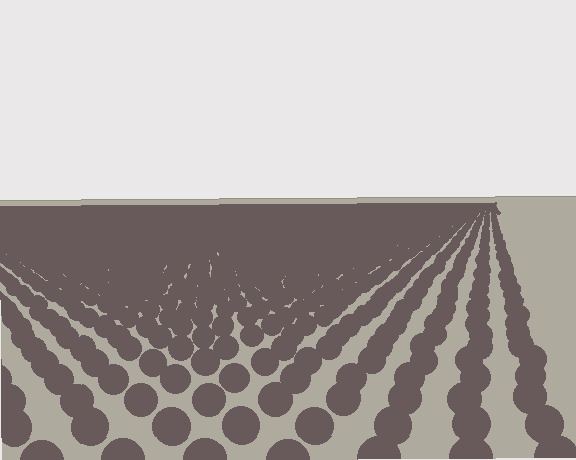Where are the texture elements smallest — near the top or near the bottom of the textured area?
Near the top.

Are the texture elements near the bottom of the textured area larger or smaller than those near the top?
Larger. Near the bottom, elements are closer to the viewer and appear at a bigger on-screen size.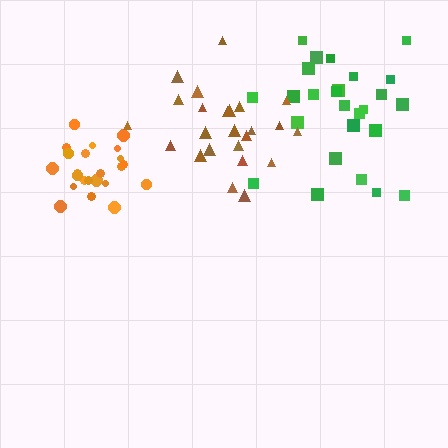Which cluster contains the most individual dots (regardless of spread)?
Green (27).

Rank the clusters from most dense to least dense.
orange, green, brown.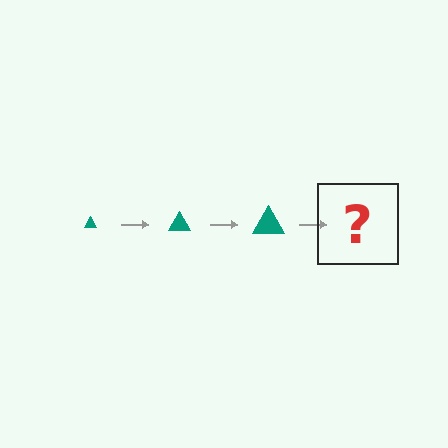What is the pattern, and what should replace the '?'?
The pattern is that the triangle gets progressively larger each step. The '?' should be a teal triangle, larger than the previous one.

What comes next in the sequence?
The next element should be a teal triangle, larger than the previous one.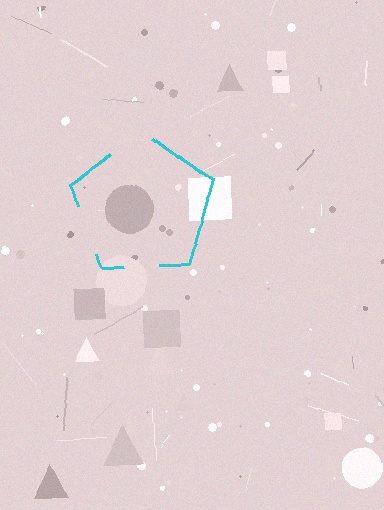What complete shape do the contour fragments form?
The contour fragments form a pentagon.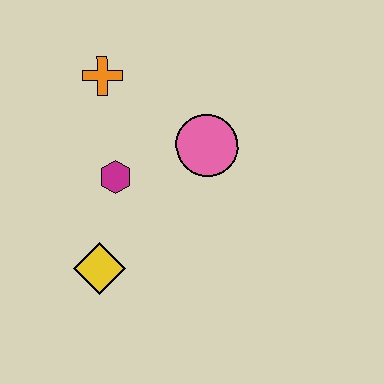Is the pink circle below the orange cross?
Yes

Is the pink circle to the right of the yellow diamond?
Yes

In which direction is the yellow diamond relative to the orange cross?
The yellow diamond is below the orange cross.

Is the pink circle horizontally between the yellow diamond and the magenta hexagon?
No